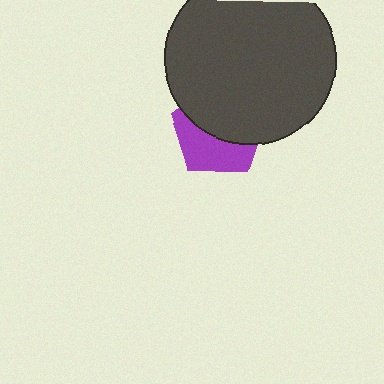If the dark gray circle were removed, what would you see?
You would see the complete purple pentagon.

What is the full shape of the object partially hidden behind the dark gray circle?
The partially hidden object is a purple pentagon.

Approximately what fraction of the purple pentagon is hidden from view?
Roughly 56% of the purple pentagon is hidden behind the dark gray circle.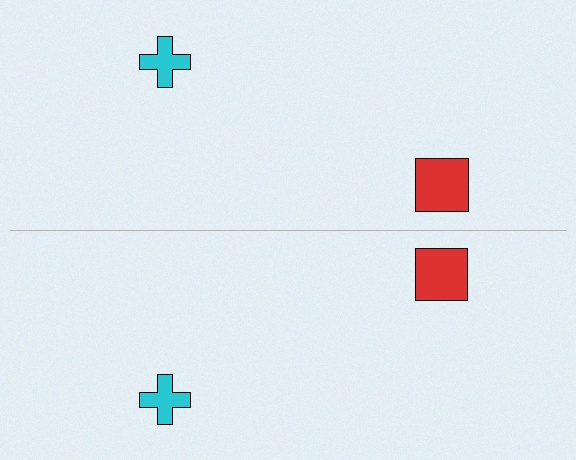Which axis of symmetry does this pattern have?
The pattern has a horizontal axis of symmetry running through the center of the image.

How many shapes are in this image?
There are 4 shapes in this image.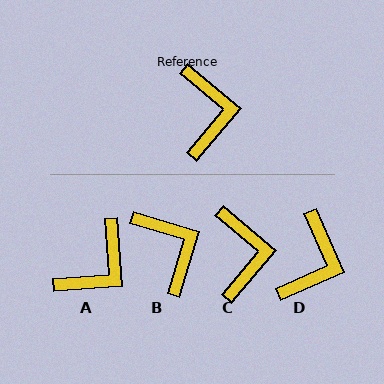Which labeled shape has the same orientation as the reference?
C.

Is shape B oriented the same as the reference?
No, it is off by about 24 degrees.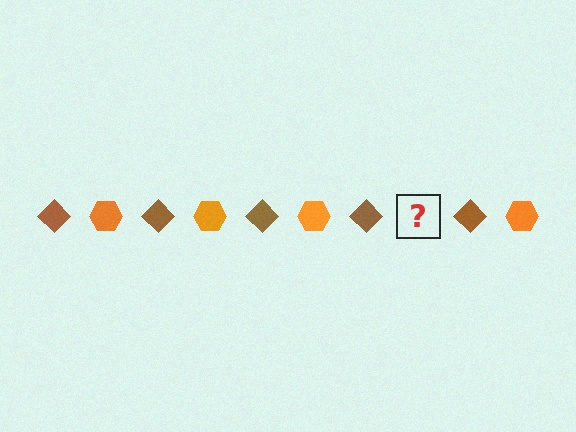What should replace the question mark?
The question mark should be replaced with an orange hexagon.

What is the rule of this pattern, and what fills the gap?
The rule is that the pattern alternates between brown diamond and orange hexagon. The gap should be filled with an orange hexagon.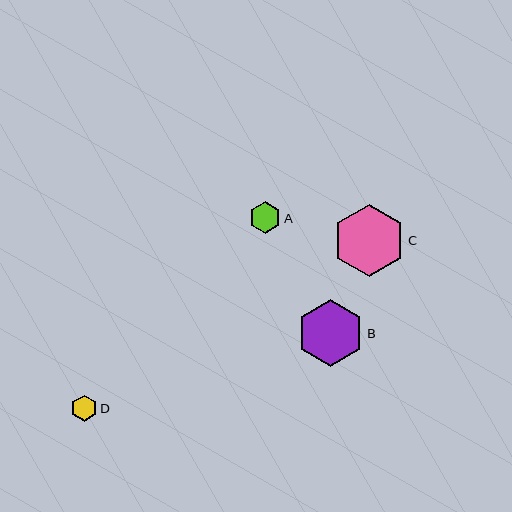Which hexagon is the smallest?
Hexagon D is the smallest with a size of approximately 26 pixels.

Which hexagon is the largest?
Hexagon C is the largest with a size of approximately 72 pixels.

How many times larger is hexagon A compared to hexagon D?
Hexagon A is approximately 1.2 times the size of hexagon D.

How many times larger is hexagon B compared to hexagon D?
Hexagon B is approximately 2.6 times the size of hexagon D.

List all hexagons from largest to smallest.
From largest to smallest: C, B, A, D.